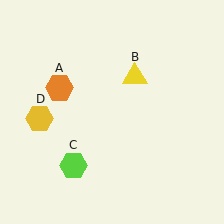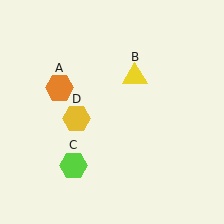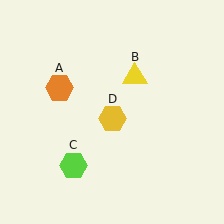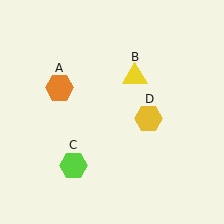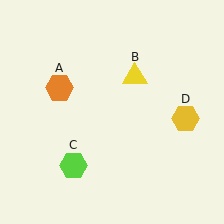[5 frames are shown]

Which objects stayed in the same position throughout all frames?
Orange hexagon (object A) and yellow triangle (object B) and lime hexagon (object C) remained stationary.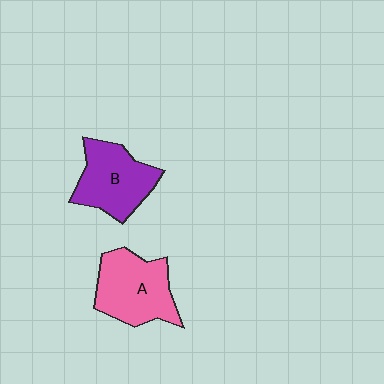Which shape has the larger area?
Shape A (pink).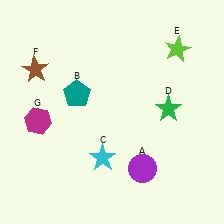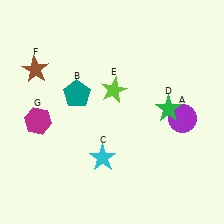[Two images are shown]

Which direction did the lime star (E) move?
The lime star (E) moved left.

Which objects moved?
The objects that moved are: the purple circle (A), the lime star (E).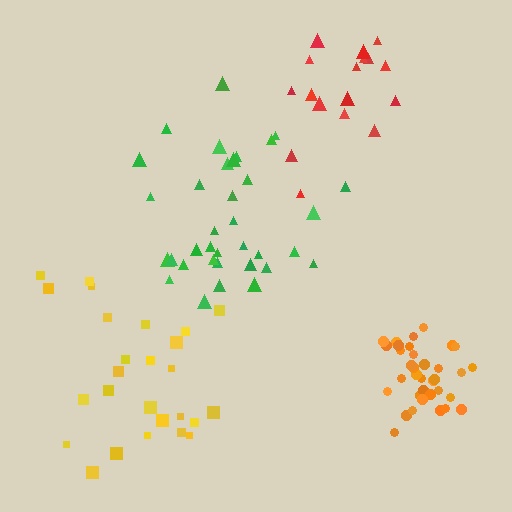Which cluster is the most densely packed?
Orange.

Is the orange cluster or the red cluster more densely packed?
Orange.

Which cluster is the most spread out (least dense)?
Yellow.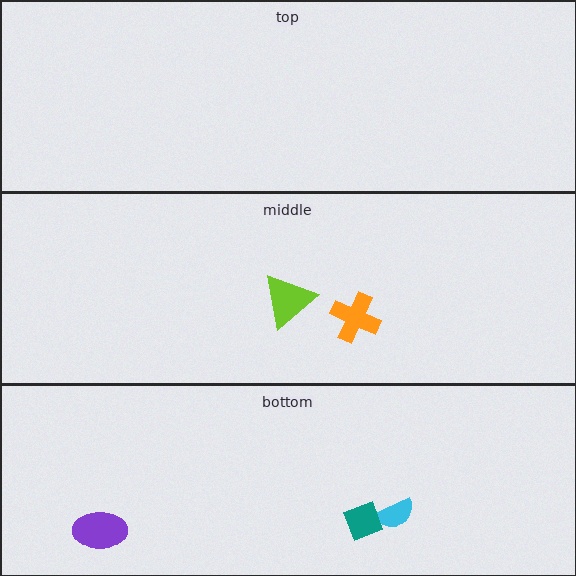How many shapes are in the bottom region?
3.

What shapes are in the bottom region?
The purple ellipse, the cyan semicircle, the teal diamond.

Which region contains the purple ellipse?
The bottom region.